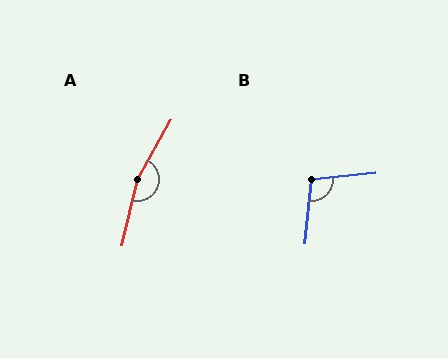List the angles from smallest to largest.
B (102°), A (163°).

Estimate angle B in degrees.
Approximately 102 degrees.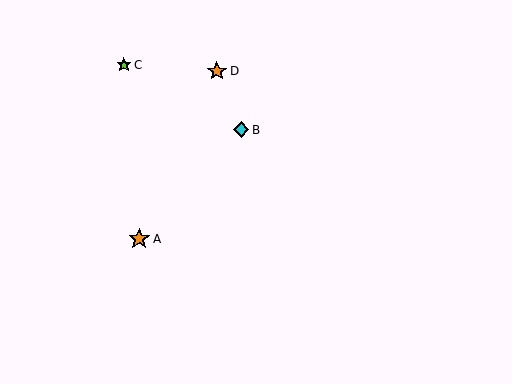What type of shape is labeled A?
Shape A is an orange star.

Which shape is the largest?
The orange star (labeled A) is the largest.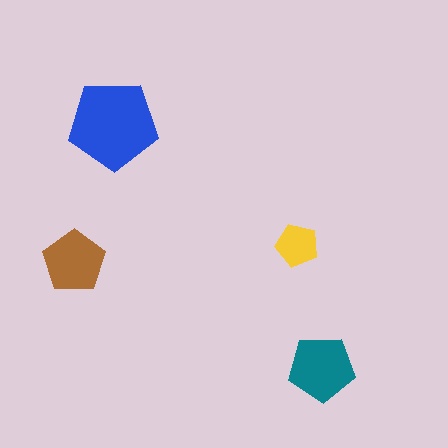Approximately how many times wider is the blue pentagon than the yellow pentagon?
About 2 times wider.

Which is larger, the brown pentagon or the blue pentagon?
The blue one.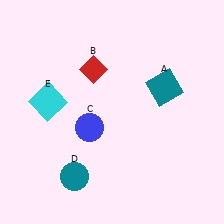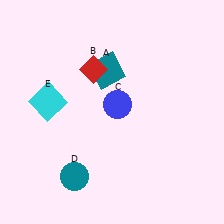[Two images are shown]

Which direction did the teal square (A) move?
The teal square (A) moved left.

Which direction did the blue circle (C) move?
The blue circle (C) moved right.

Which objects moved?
The objects that moved are: the teal square (A), the blue circle (C).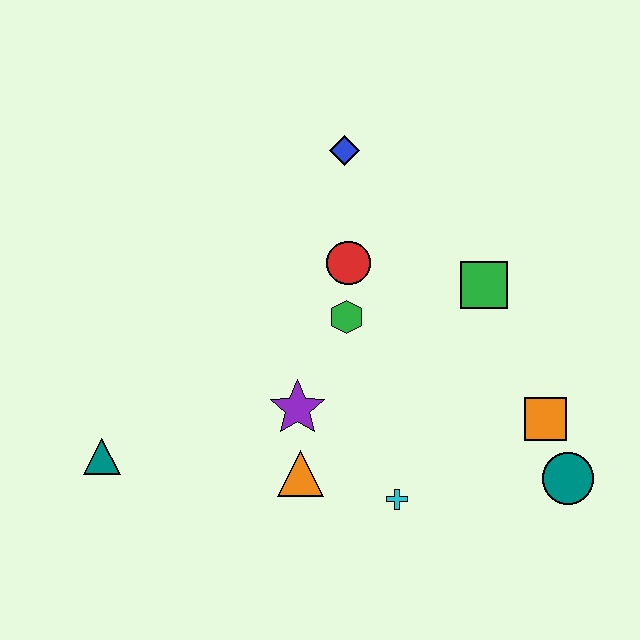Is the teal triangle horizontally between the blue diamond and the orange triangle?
No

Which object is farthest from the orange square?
The teal triangle is farthest from the orange square.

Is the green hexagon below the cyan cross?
No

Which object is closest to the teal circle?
The orange square is closest to the teal circle.